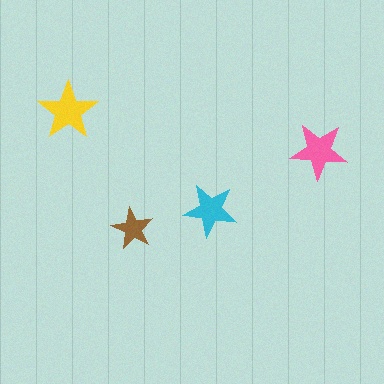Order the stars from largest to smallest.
the yellow one, the pink one, the cyan one, the brown one.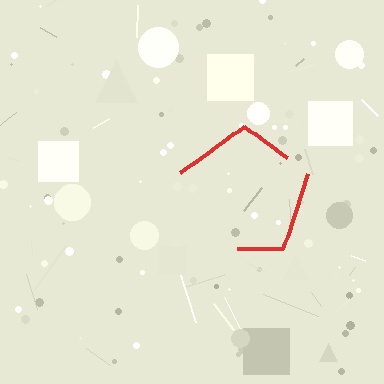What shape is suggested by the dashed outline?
The dashed outline suggests a pentagon.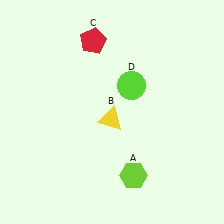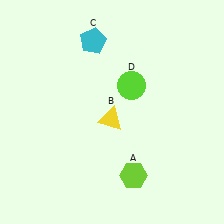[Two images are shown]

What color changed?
The pentagon (C) changed from red in Image 1 to cyan in Image 2.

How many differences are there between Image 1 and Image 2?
There is 1 difference between the two images.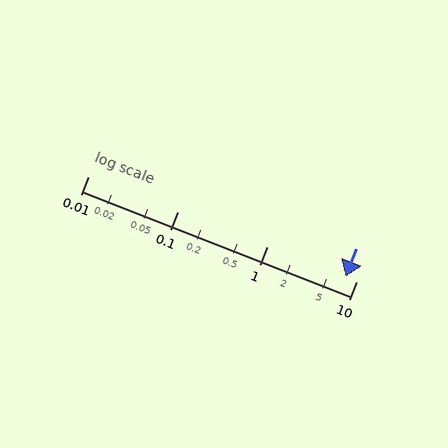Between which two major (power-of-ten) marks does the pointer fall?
The pointer is between 1 and 10.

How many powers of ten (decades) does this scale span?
The scale spans 3 decades, from 0.01 to 10.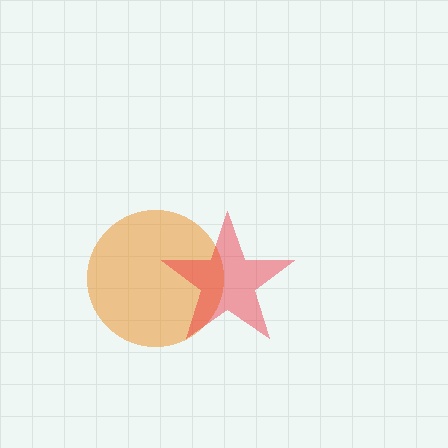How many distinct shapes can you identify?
There are 2 distinct shapes: an orange circle, a red star.